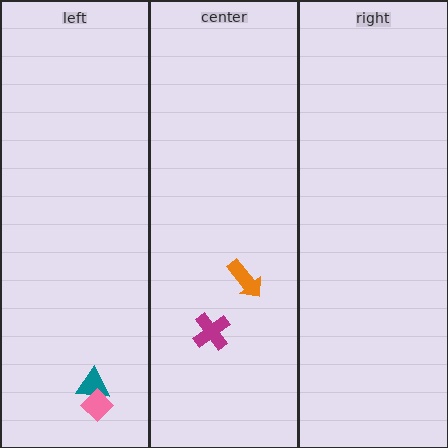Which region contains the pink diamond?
The left region.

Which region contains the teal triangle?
The left region.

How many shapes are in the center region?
2.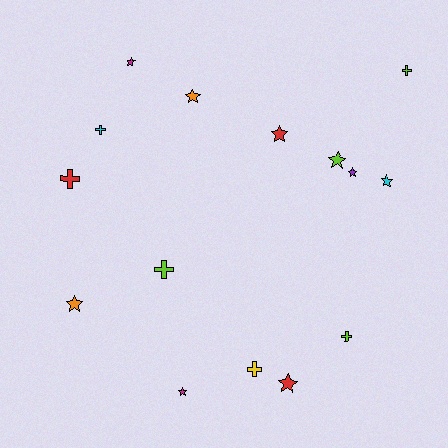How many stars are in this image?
There are 9 stars.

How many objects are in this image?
There are 15 objects.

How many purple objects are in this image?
There is 1 purple object.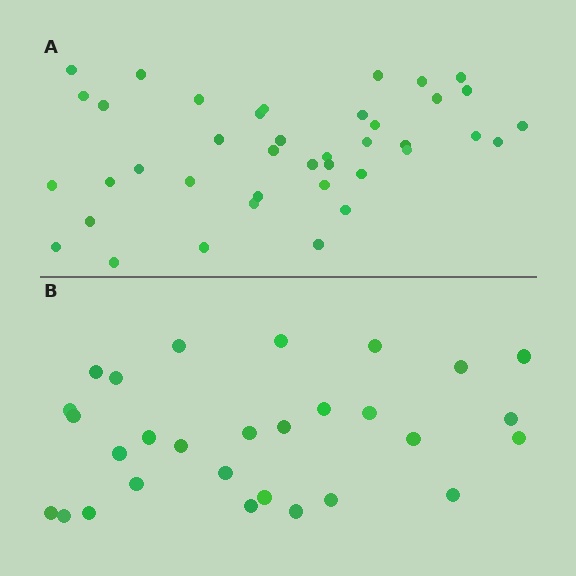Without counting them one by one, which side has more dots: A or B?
Region A (the top region) has more dots.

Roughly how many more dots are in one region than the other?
Region A has roughly 12 or so more dots than region B.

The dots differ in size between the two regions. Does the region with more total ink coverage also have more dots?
No. Region B has more total ink coverage because its dots are larger, but region A actually contains more individual dots. Total area can be misleading — the number of items is what matters here.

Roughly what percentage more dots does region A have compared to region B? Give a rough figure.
About 40% more.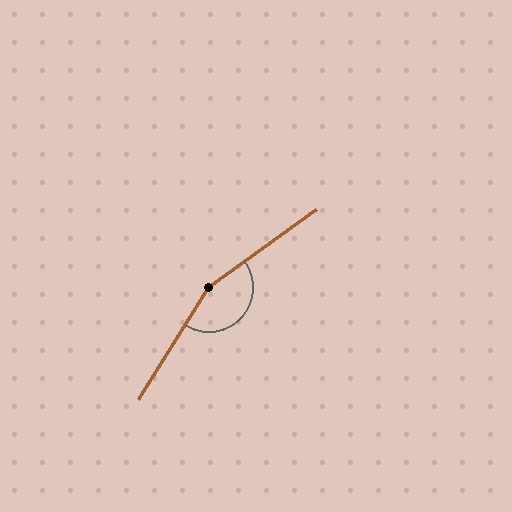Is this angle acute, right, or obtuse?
It is obtuse.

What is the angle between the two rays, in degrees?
Approximately 158 degrees.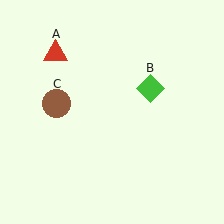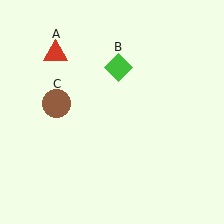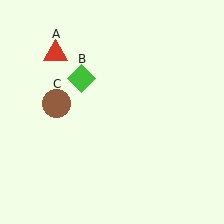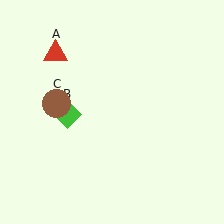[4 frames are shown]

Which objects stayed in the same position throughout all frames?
Red triangle (object A) and brown circle (object C) remained stationary.